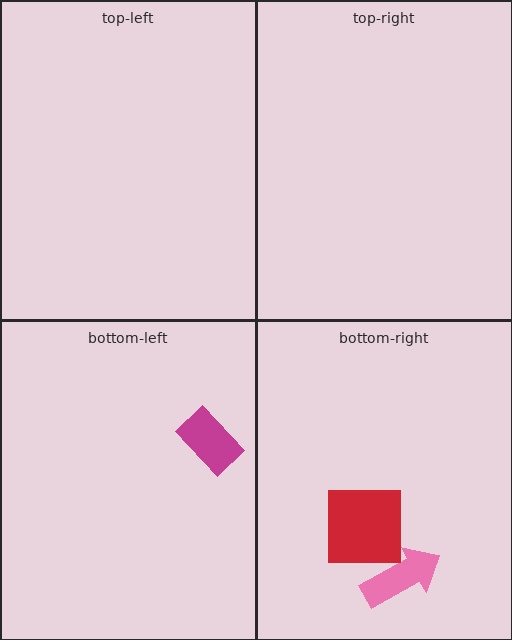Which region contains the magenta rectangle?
The bottom-left region.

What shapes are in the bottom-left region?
The magenta rectangle.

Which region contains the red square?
The bottom-right region.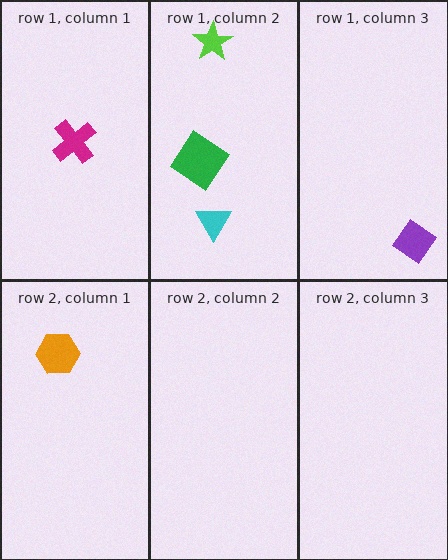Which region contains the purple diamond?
The row 1, column 3 region.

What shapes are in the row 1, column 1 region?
The magenta cross.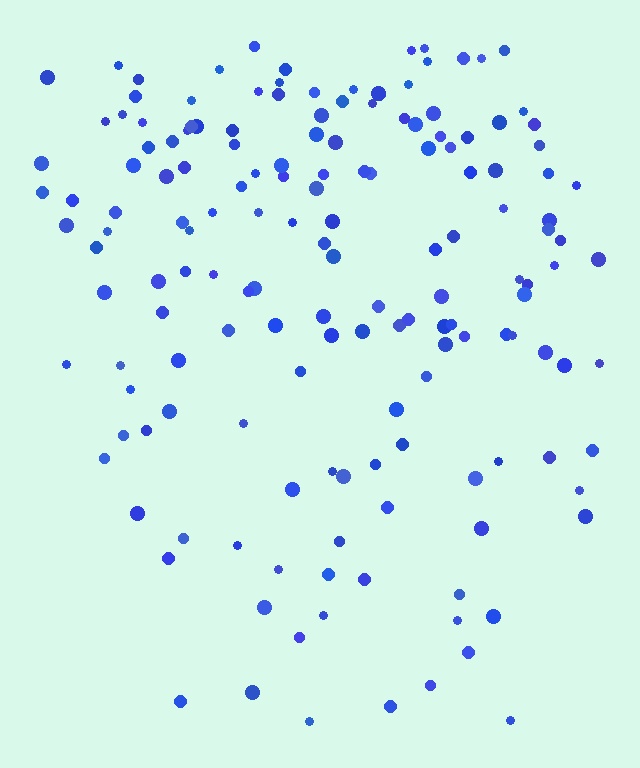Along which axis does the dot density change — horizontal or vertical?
Vertical.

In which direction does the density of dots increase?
From bottom to top, with the top side densest.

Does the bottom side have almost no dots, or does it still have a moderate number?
Still a moderate number, just noticeably fewer than the top.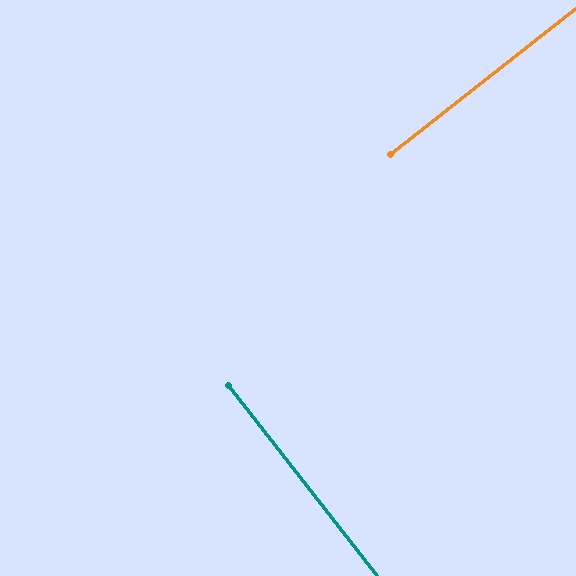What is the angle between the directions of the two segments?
Approximately 90 degrees.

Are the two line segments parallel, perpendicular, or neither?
Perpendicular — they meet at approximately 90°.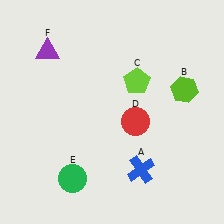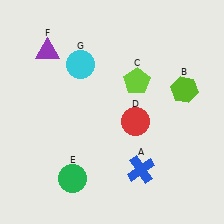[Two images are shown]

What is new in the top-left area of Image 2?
A cyan circle (G) was added in the top-left area of Image 2.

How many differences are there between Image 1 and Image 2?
There is 1 difference between the two images.